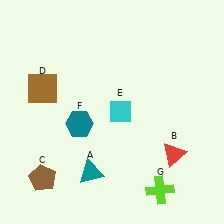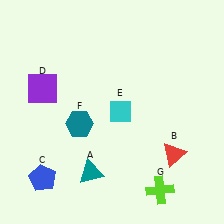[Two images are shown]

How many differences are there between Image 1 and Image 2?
There are 2 differences between the two images.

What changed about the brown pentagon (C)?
In Image 1, C is brown. In Image 2, it changed to blue.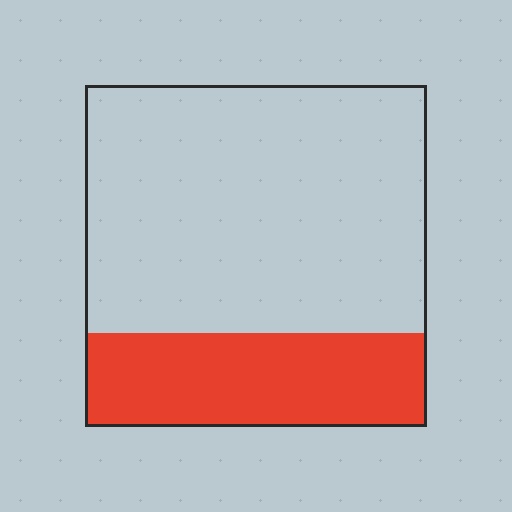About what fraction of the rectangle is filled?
About one quarter (1/4).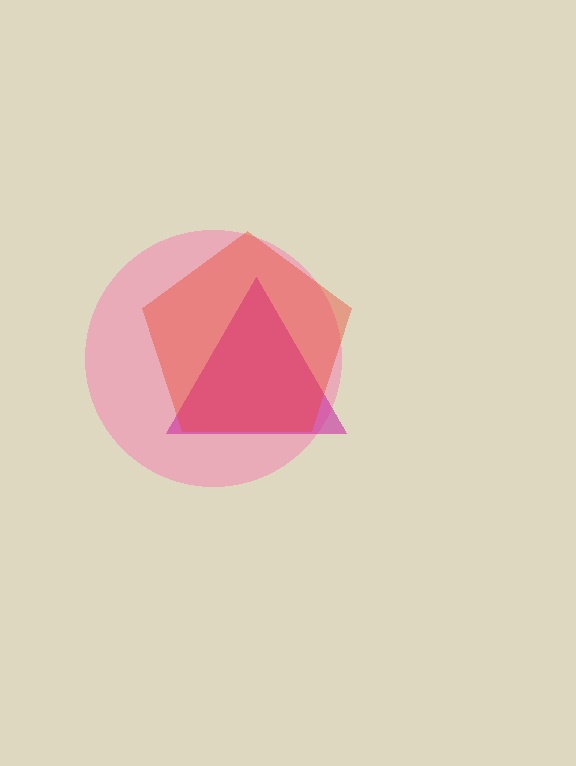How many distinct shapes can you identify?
There are 3 distinct shapes: a pink circle, a magenta triangle, a red pentagon.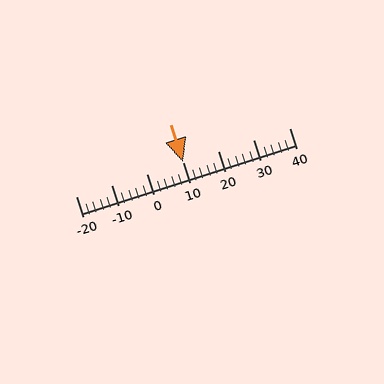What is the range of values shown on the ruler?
The ruler shows values from -20 to 40.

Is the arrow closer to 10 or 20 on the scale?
The arrow is closer to 10.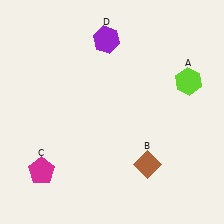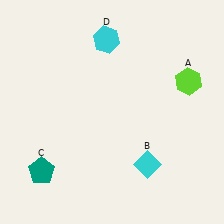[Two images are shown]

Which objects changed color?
B changed from brown to cyan. C changed from magenta to teal. D changed from purple to cyan.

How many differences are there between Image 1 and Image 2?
There are 3 differences between the two images.